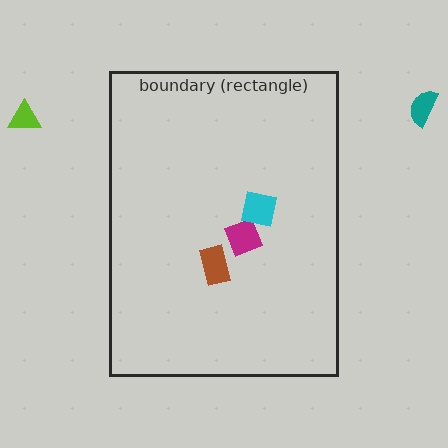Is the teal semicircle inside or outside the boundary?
Outside.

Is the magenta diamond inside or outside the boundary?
Inside.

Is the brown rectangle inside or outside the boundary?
Inside.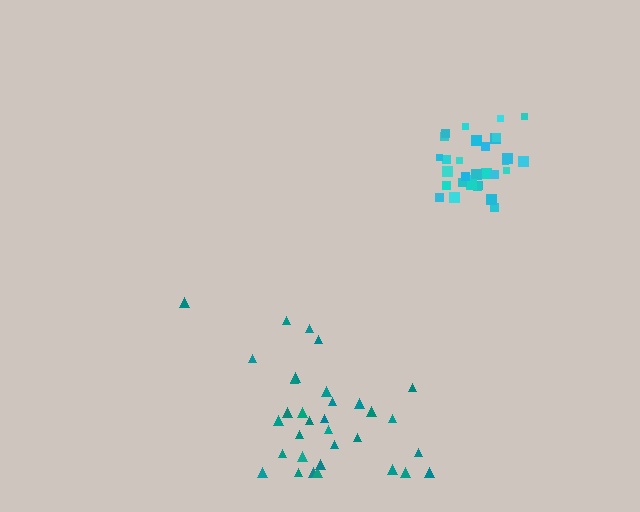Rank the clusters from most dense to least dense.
cyan, teal.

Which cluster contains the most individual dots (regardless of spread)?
Teal (33).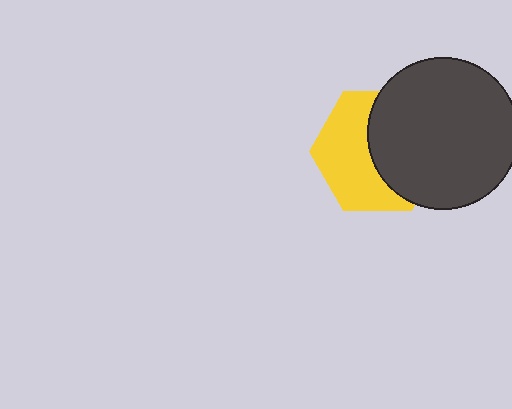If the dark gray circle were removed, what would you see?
You would see the complete yellow hexagon.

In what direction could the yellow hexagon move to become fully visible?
The yellow hexagon could move left. That would shift it out from behind the dark gray circle entirely.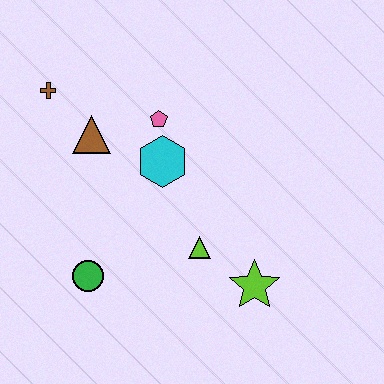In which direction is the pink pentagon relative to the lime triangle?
The pink pentagon is above the lime triangle.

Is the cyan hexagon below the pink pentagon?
Yes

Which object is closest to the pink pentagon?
The cyan hexagon is closest to the pink pentagon.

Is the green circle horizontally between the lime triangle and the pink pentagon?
No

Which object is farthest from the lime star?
The brown cross is farthest from the lime star.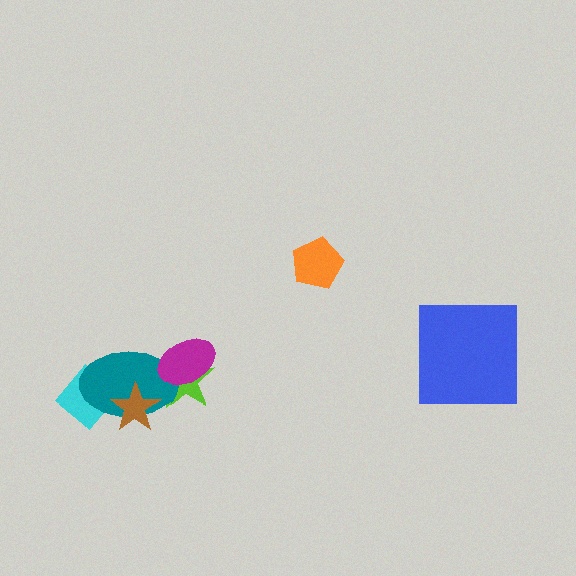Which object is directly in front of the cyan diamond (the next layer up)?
The teal ellipse is directly in front of the cyan diamond.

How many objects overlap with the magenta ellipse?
2 objects overlap with the magenta ellipse.